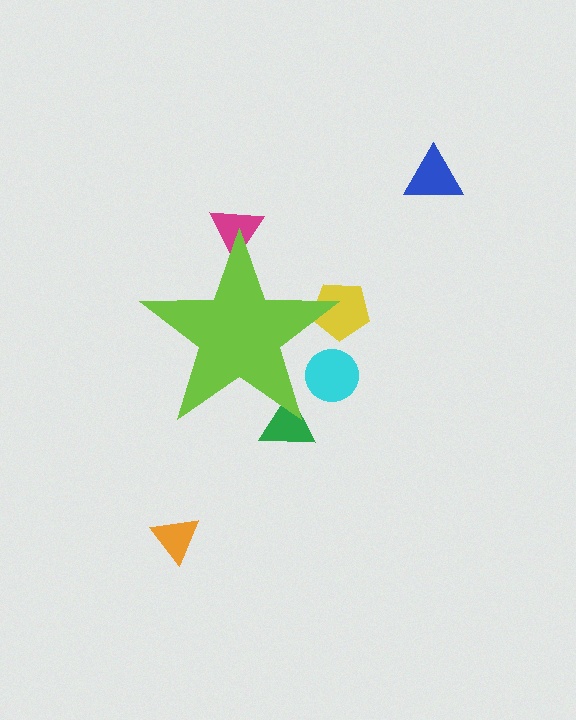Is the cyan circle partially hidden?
Yes, the cyan circle is partially hidden behind the lime star.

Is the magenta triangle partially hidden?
Yes, the magenta triangle is partially hidden behind the lime star.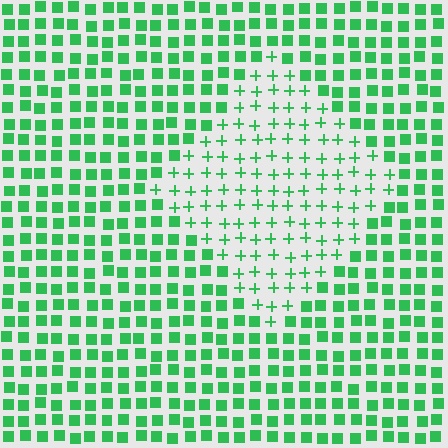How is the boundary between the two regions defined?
The boundary is defined by a change in element shape: plus signs inside vs. squares outside. All elements share the same color and spacing.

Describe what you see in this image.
The image is filled with small green elements arranged in a uniform grid. A diamond-shaped region contains plus signs, while the surrounding area contains squares. The boundary is defined purely by the change in element shape.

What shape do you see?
I see a diamond.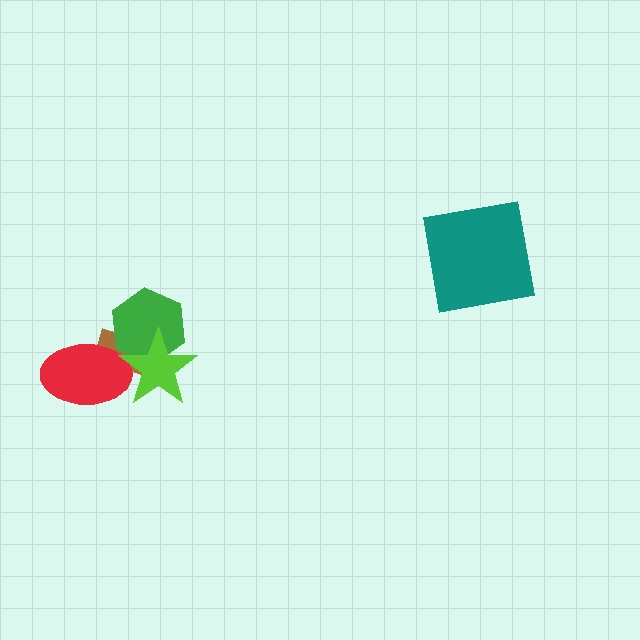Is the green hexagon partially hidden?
Yes, it is partially covered by another shape.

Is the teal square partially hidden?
No, no other shape covers it.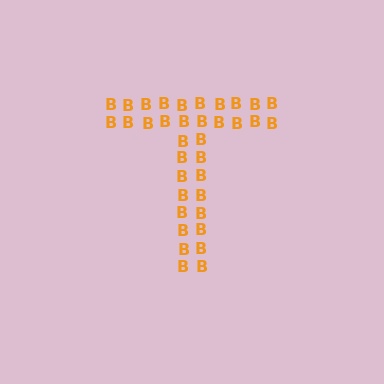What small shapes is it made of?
It is made of small letter B's.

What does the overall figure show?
The overall figure shows the letter T.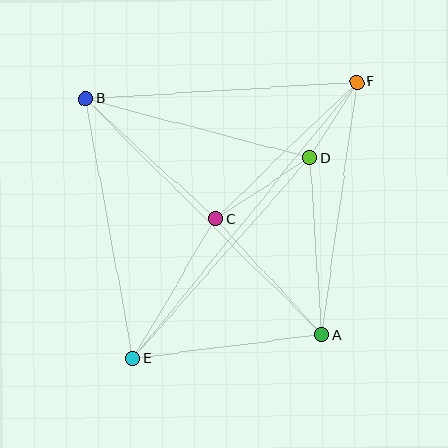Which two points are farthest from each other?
Points E and F are farthest from each other.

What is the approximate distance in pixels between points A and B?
The distance between A and B is approximately 334 pixels.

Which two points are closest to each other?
Points D and F are closest to each other.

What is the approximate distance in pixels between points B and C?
The distance between B and C is approximately 177 pixels.